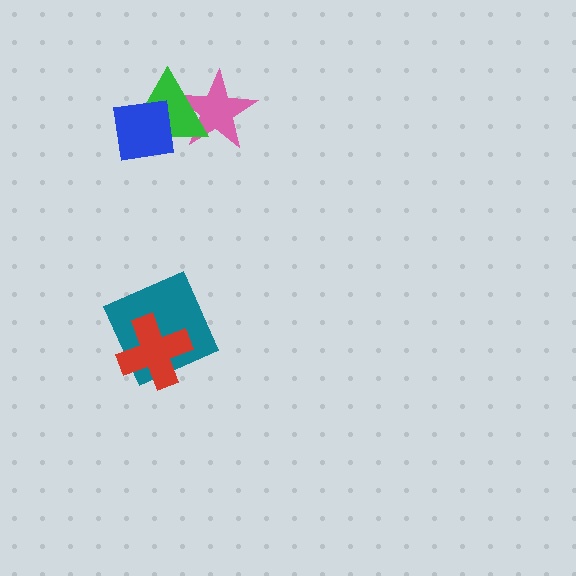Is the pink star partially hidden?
Yes, it is partially covered by another shape.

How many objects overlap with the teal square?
1 object overlaps with the teal square.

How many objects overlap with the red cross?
1 object overlaps with the red cross.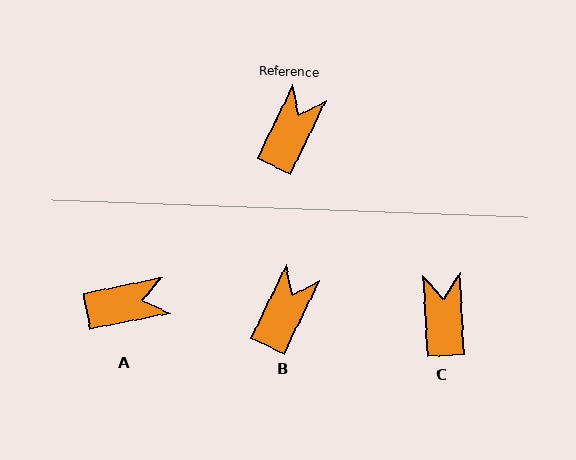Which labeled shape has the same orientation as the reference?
B.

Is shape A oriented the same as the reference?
No, it is off by about 53 degrees.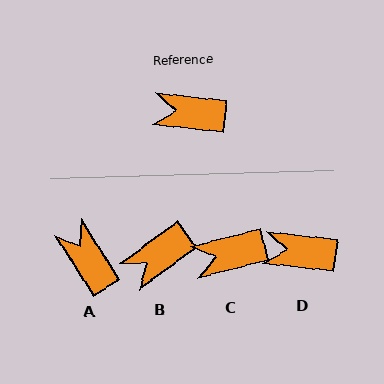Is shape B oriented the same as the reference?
No, it is off by about 43 degrees.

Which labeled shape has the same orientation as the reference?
D.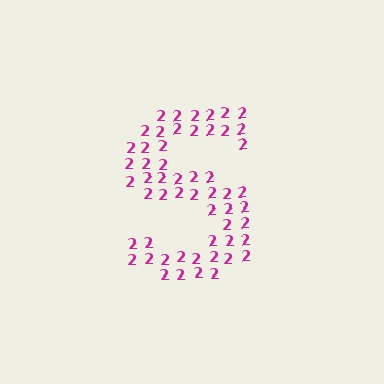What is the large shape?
The large shape is the letter S.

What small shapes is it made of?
It is made of small digit 2's.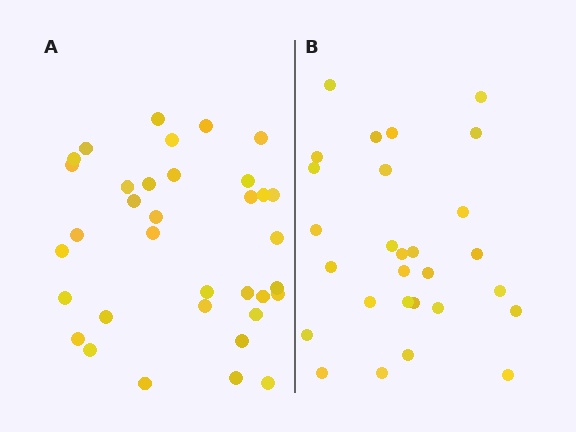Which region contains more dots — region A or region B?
Region A (the left region) has more dots.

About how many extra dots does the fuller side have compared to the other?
Region A has roughly 8 or so more dots than region B.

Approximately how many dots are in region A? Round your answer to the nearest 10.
About 40 dots. (The exact count is 35, which rounds to 40.)